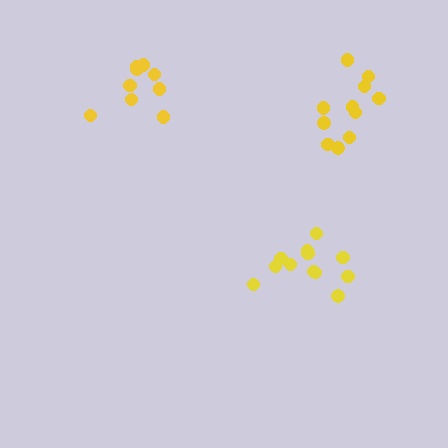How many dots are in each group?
Group 1: 12 dots, Group 2: 11 dots, Group 3: 9 dots (32 total).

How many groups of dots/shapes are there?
There are 3 groups.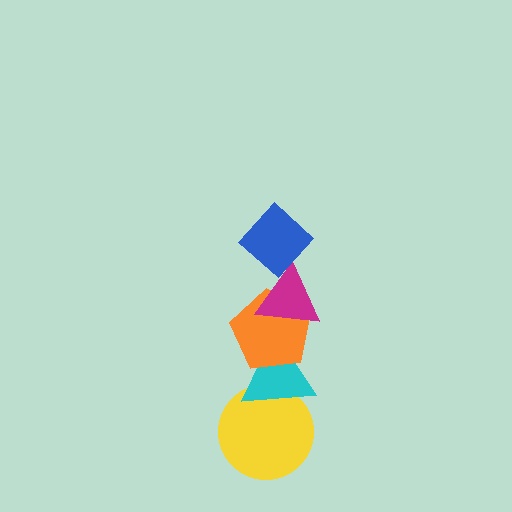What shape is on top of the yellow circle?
The cyan triangle is on top of the yellow circle.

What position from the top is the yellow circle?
The yellow circle is 5th from the top.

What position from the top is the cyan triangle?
The cyan triangle is 4th from the top.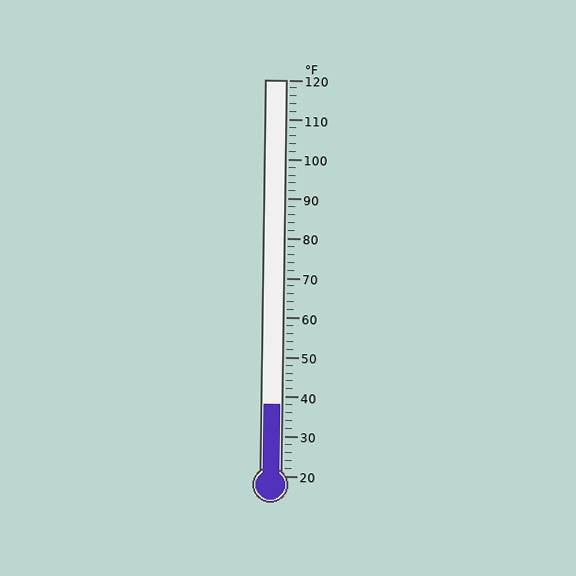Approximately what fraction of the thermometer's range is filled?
The thermometer is filled to approximately 20% of its range.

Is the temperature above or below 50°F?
The temperature is below 50°F.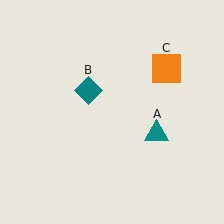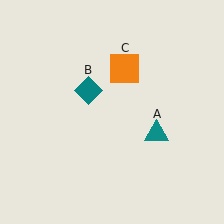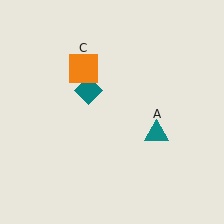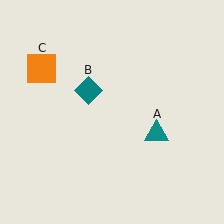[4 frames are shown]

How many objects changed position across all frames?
1 object changed position: orange square (object C).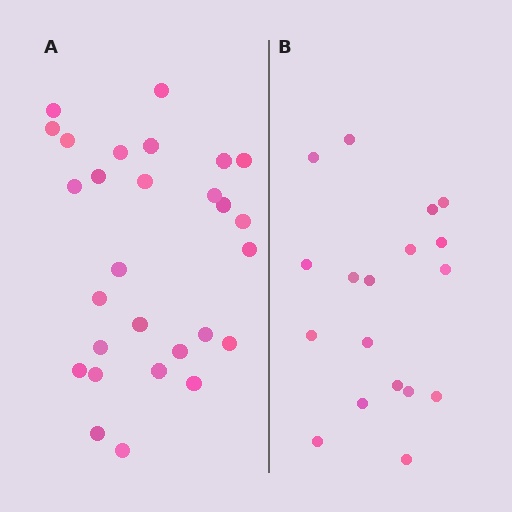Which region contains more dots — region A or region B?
Region A (the left region) has more dots.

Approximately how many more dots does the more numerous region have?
Region A has roughly 10 or so more dots than region B.